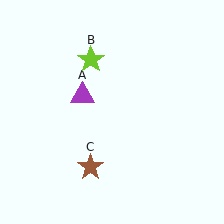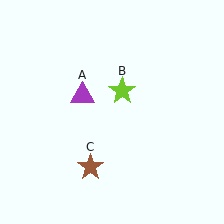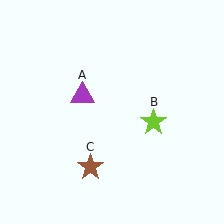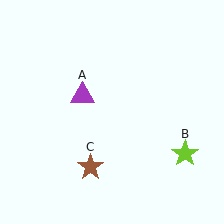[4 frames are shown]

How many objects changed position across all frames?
1 object changed position: lime star (object B).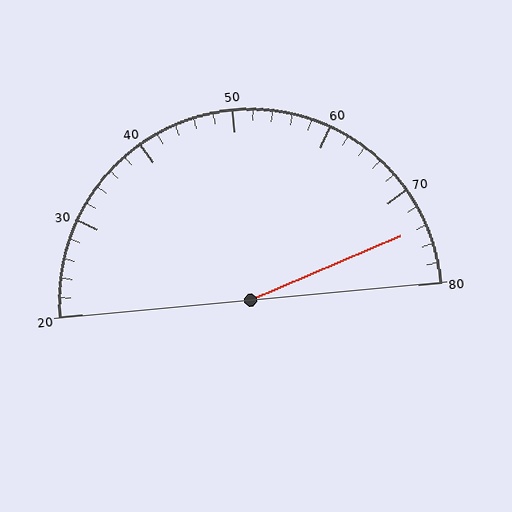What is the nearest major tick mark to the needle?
The nearest major tick mark is 70.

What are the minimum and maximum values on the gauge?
The gauge ranges from 20 to 80.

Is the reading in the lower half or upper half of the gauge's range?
The reading is in the upper half of the range (20 to 80).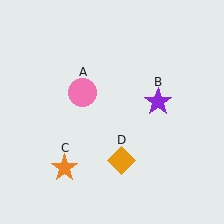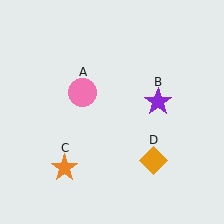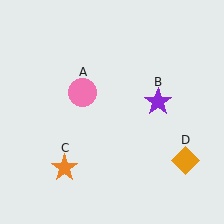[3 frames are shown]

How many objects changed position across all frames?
1 object changed position: orange diamond (object D).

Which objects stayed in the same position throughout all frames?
Pink circle (object A) and purple star (object B) and orange star (object C) remained stationary.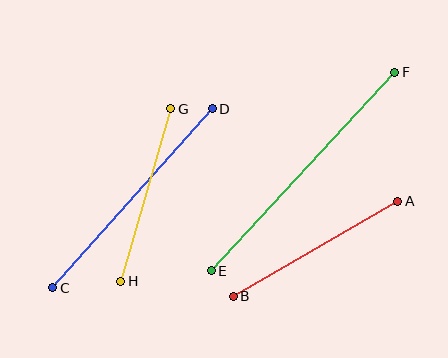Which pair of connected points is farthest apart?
Points E and F are farthest apart.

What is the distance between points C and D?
The distance is approximately 240 pixels.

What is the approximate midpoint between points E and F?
The midpoint is at approximately (303, 172) pixels.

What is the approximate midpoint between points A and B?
The midpoint is at approximately (315, 249) pixels.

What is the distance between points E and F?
The distance is approximately 270 pixels.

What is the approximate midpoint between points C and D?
The midpoint is at approximately (132, 198) pixels.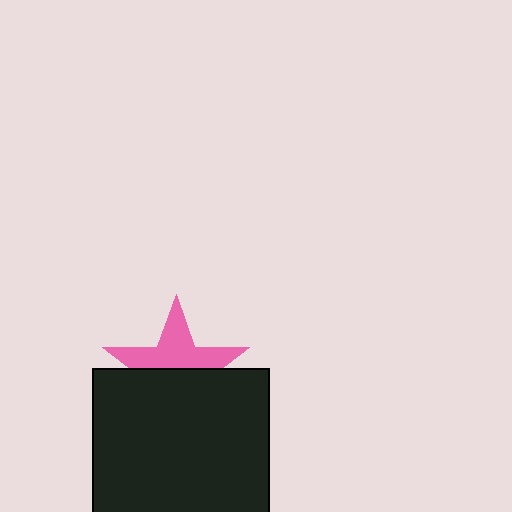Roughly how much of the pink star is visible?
About half of it is visible (roughly 49%).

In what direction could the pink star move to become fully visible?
The pink star could move up. That would shift it out from behind the black square entirely.